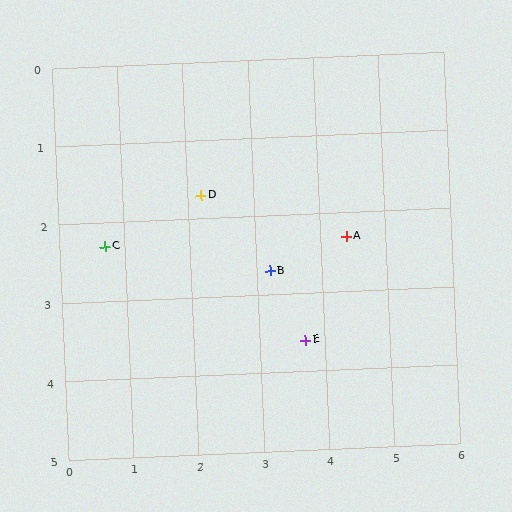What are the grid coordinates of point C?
Point C is at approximately (0.7, 2.3).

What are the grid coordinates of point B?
Point B is at approximately (3.2, 2.7).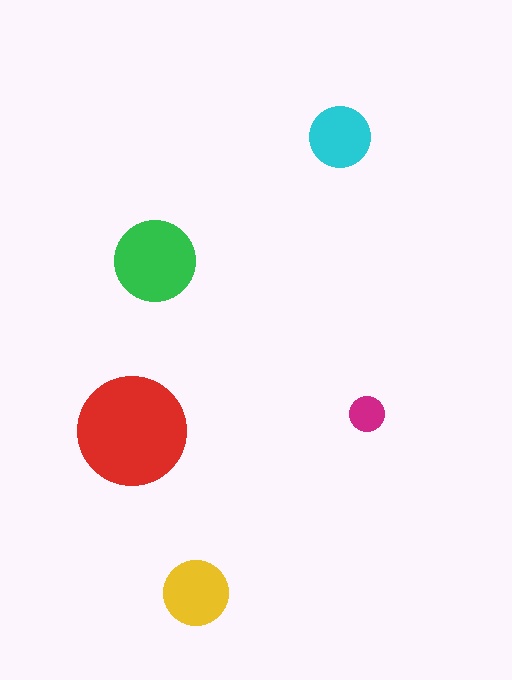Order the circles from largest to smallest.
the red one, the green one, the yellow one, the cyan one, the magenta one.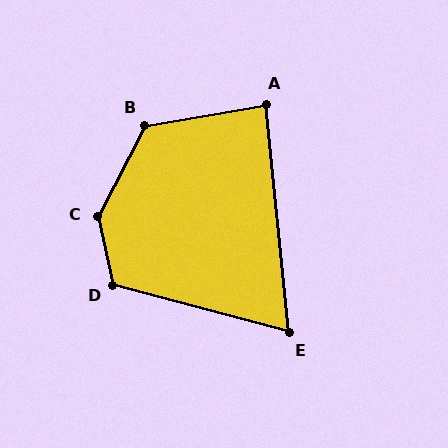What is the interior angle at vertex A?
Approximately 86 degrees (approximately right).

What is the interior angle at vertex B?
Approximately 127 degrees (obtuse).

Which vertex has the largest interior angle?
C, at approximately 140 degrees.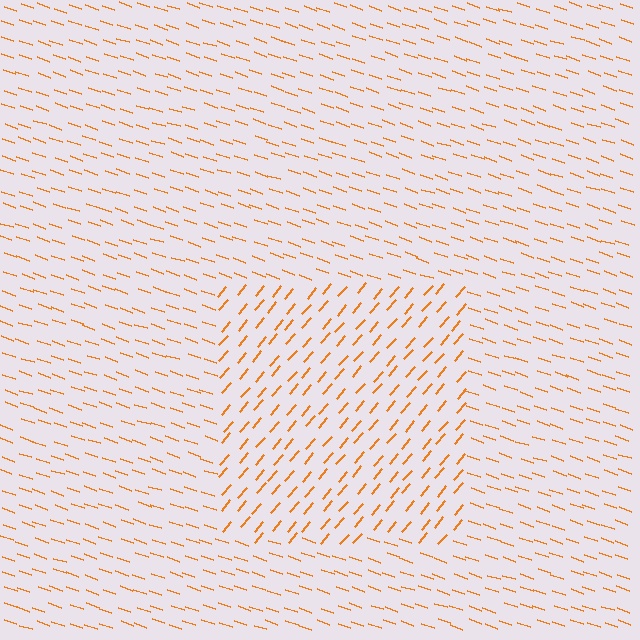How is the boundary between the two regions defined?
The boundary is defined purely by a change in line orientation (approximately 68 degrees difference). All lines are the same color and thickness.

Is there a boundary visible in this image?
Yes, there is a texture boundary formed by a change in line orientation.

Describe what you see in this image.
The image is filled with small orange line segments. A rectangle region in the image has lines oriented differently from the surrounding lines, creating a visible texture boundary.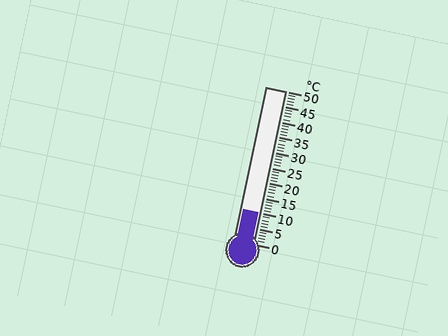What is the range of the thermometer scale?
The thermometer scale ranges from 0°C to 50°C.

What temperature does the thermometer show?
The thermometer shows approximately 10°C.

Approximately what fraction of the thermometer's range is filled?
The thermometer is filled to approximately 20% of its range.